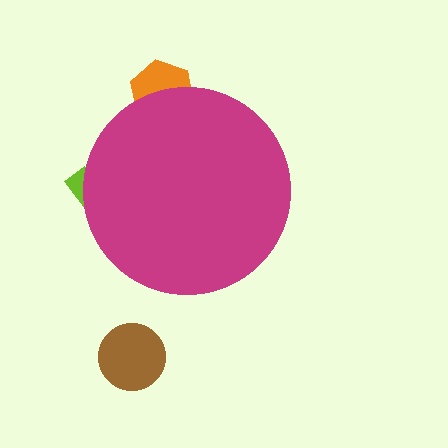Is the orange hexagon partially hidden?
Yes, the orange hexagon is partially hidden behind the magenta circle.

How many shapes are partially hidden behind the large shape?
2 shapes are partially hidden.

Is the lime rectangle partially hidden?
Yes, the lime rectangle is partially hidden behind the magenta circle.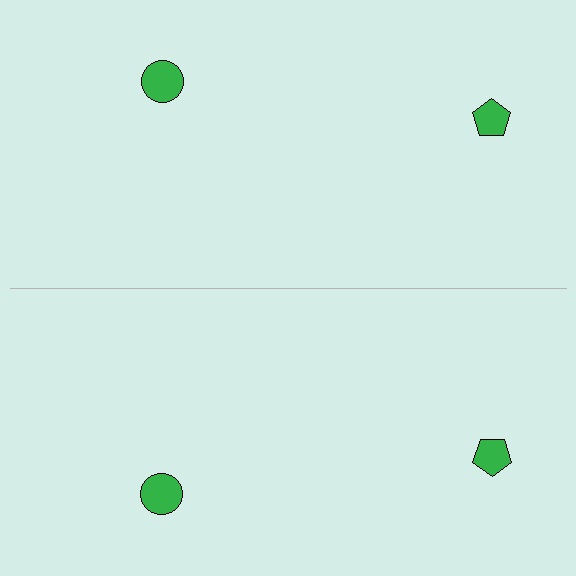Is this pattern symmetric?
Yes, this pattern has bilateral (reflection) symmetry.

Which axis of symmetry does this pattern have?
The pattern has a horizontal axis of symmetry running through the center of the image.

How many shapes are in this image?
There are 4 shapes in this image.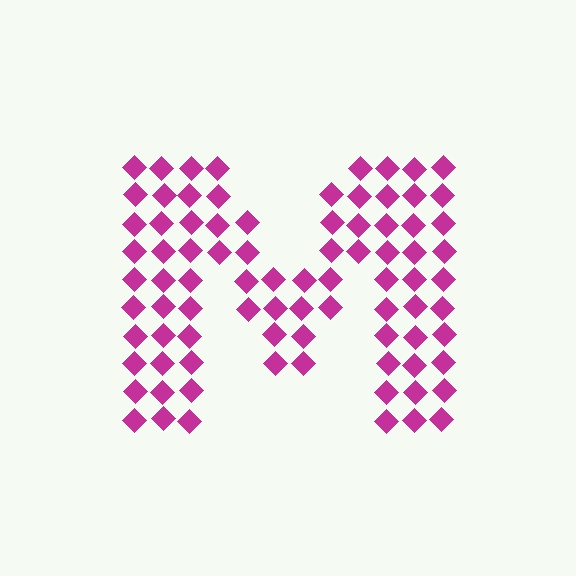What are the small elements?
The small elements are diamonds.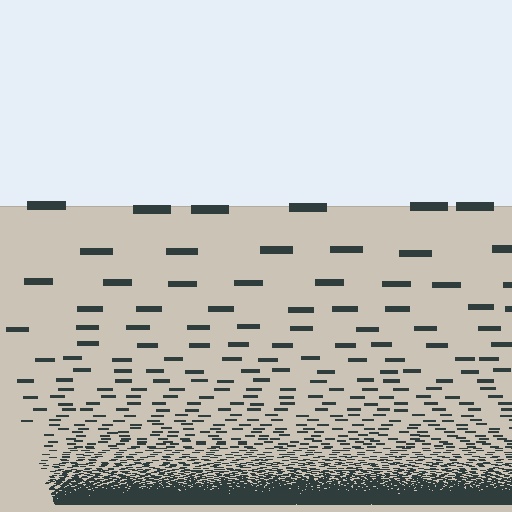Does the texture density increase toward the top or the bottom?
Density increases toward the bottom.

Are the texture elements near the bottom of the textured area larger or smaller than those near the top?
Smaller. The gradient is inverted — elements near the bottom are smaller and denser.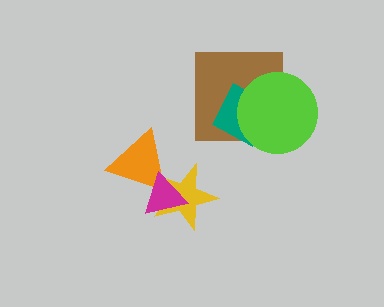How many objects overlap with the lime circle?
2 objects overlap with the lime circle.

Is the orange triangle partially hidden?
Yes, it is partially covered by another shape.